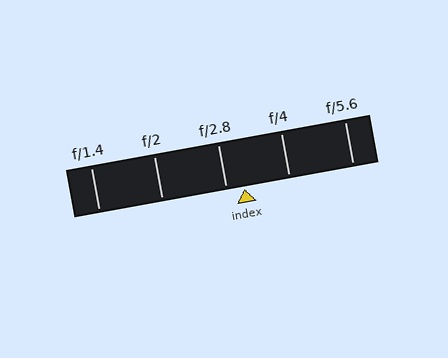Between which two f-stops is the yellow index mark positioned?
The index mark is between f/2.8 and f/4.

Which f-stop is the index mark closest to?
The index mark is closest to f/2.8.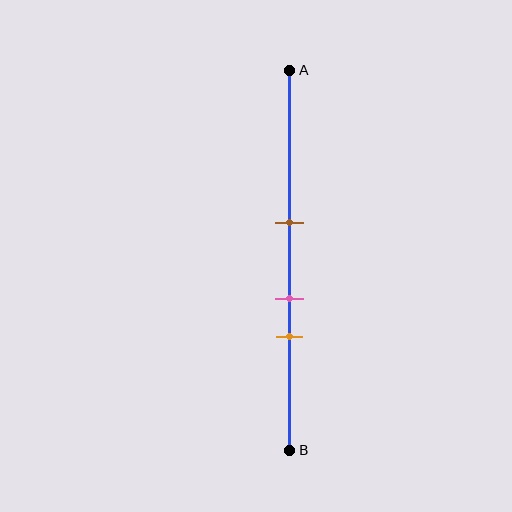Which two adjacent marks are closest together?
The pink and orange marks are the closest adjacent pair.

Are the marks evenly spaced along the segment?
Yes, the marks are approximately evenly spaced.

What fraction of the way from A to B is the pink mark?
The pink mark is approximately 60% (0.6) of the way from A to B.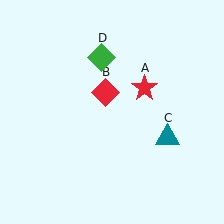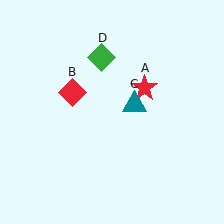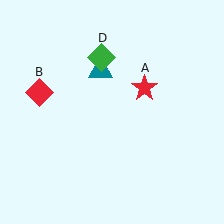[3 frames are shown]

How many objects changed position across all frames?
2 objects changed position: red diamond (object B), teal triangle (object C).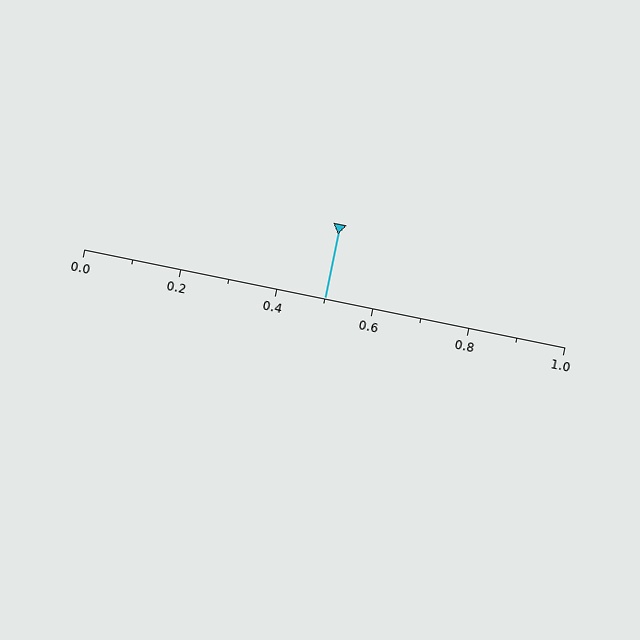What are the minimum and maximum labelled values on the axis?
The axis runs from 0.0 to 1.0.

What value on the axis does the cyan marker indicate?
The marker indicates approximately 0.5.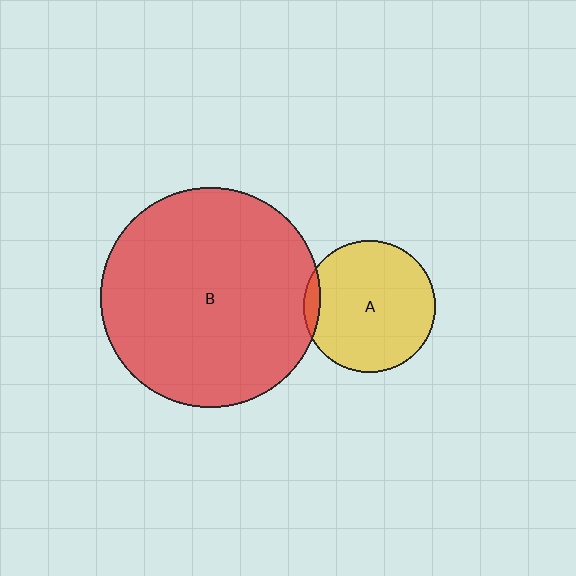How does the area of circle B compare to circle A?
Approximately 2.8 times.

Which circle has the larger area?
Circle B (red).